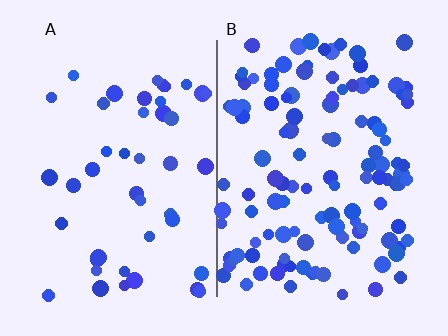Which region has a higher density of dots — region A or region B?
B (the right).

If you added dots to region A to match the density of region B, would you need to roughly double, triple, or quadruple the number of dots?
Approximately triple.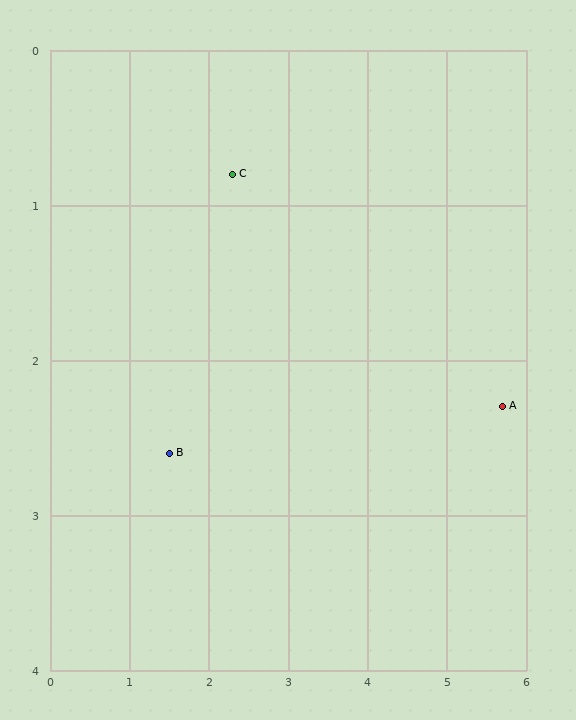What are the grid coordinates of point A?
Point A is at approximately (5.7, 2.3).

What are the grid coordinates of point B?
Point B is at approximately (1.5, 2.6).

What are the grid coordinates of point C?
Point C is at approximately (2.3, 0.8).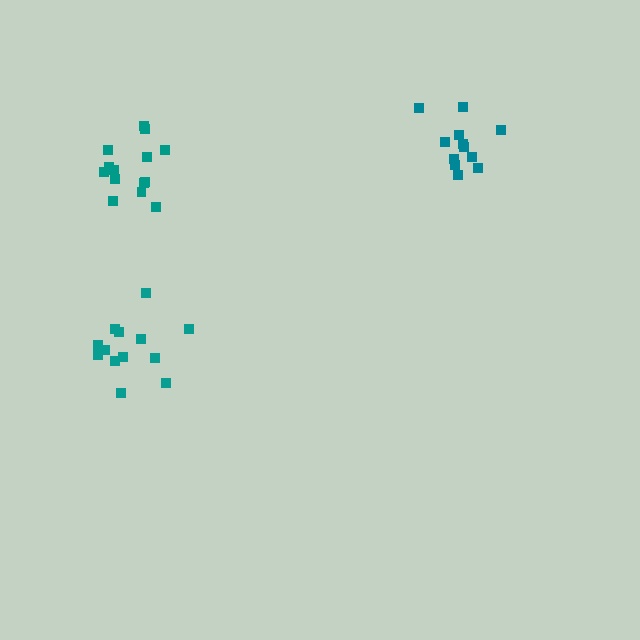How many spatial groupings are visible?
There are 3 spatial groupings.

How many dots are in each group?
Group 1: 13 dots, Group 2: 12 dots, Group 3: 14 dots (39 total).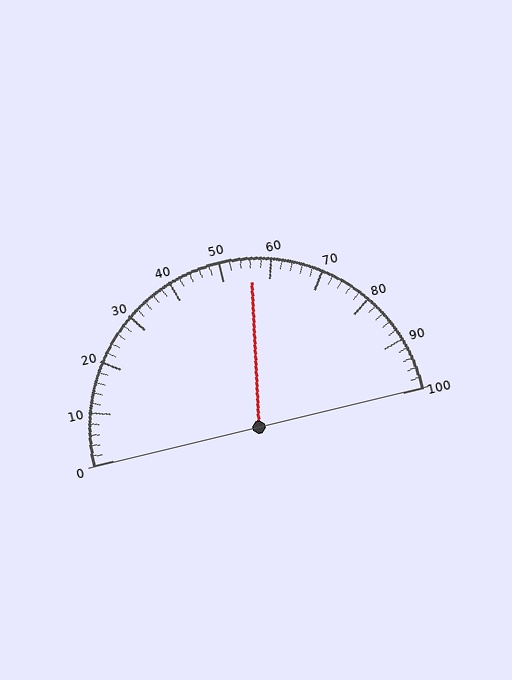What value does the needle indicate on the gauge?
The needle indicates approximately 56.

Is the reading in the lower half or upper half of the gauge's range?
The reading is in the upper half of the range (0 to 100).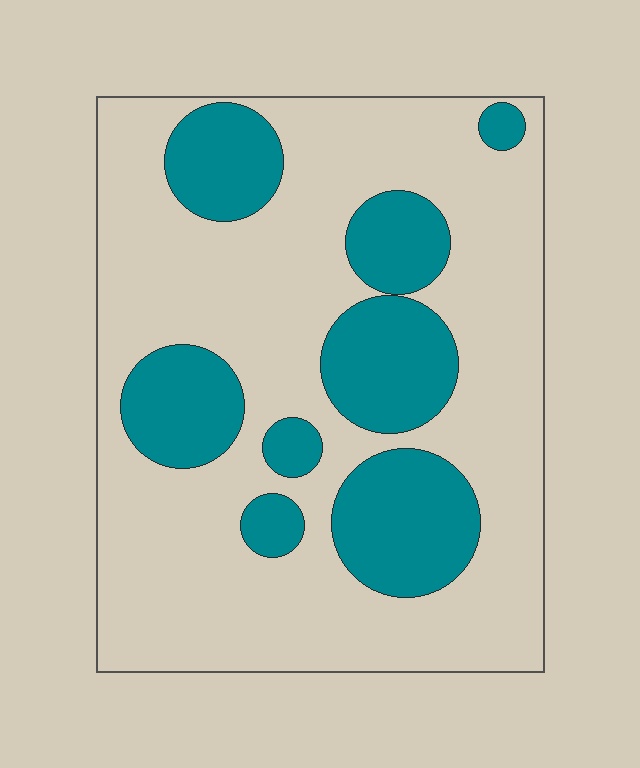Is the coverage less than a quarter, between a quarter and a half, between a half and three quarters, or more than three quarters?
Between a quarter and a half.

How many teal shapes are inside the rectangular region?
8.